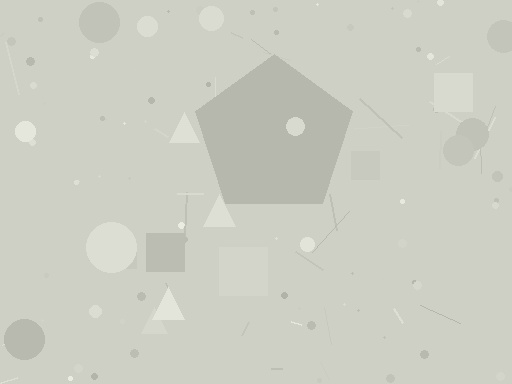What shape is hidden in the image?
A pentagon is hidden in the image.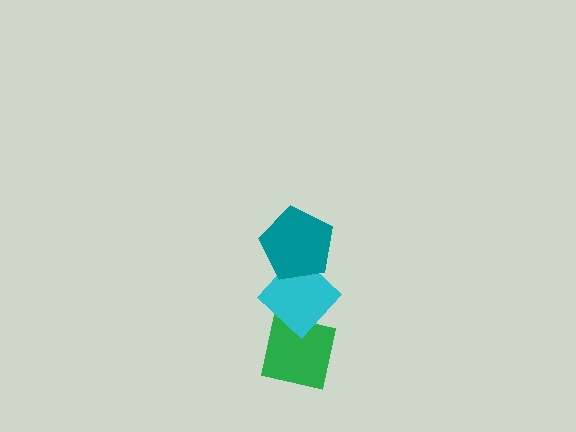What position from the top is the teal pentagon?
The teal pentagon is 1st from the top.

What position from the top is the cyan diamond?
The cyan diamond is 2nd from the top.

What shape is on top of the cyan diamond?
The teal pentagon is on top of the cyan diamond.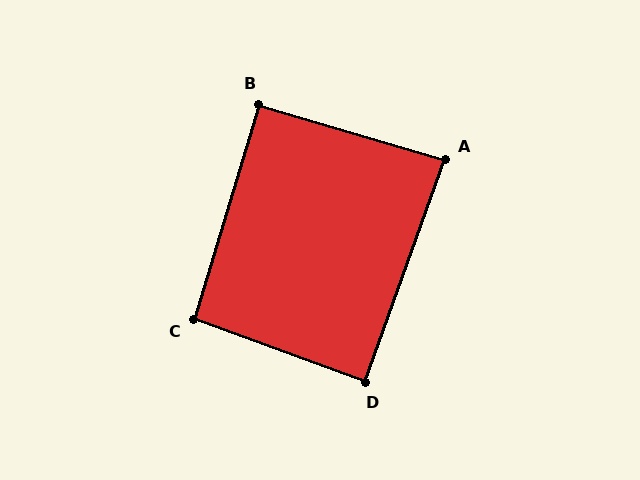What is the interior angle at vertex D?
Approximately 90 degrees (approximately right).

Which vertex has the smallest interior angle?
A, at approximately 87 degrees.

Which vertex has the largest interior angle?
C, at approximately 93 degrees.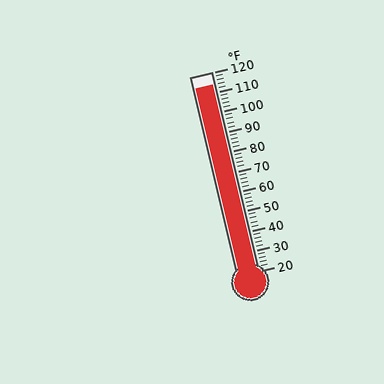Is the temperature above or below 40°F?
The temperature is above 40°F.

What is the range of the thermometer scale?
The thermometer scale ranges from 20°F to 120°F.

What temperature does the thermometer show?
The thermometer shows approximately 114°F.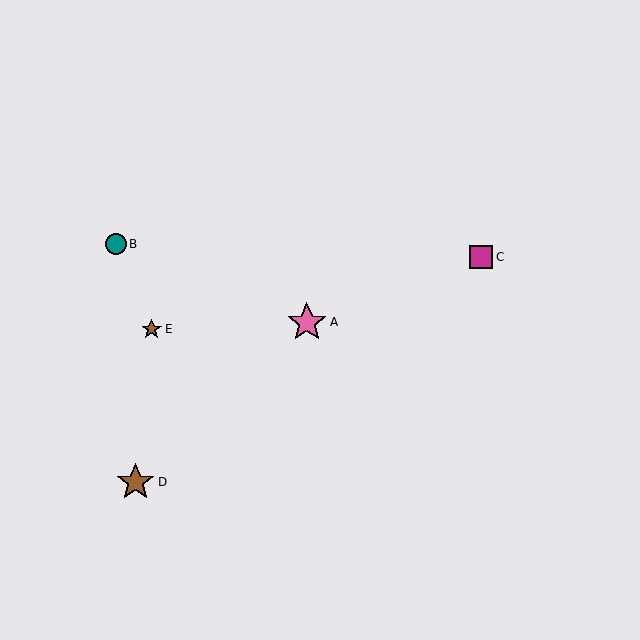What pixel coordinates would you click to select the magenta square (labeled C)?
Click at (481, 257) to select the magenta square C.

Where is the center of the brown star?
The center of the brown star is at (152, 329).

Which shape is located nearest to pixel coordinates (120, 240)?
The teal circle (labeled B) at (116, 244) is nearest to that location.